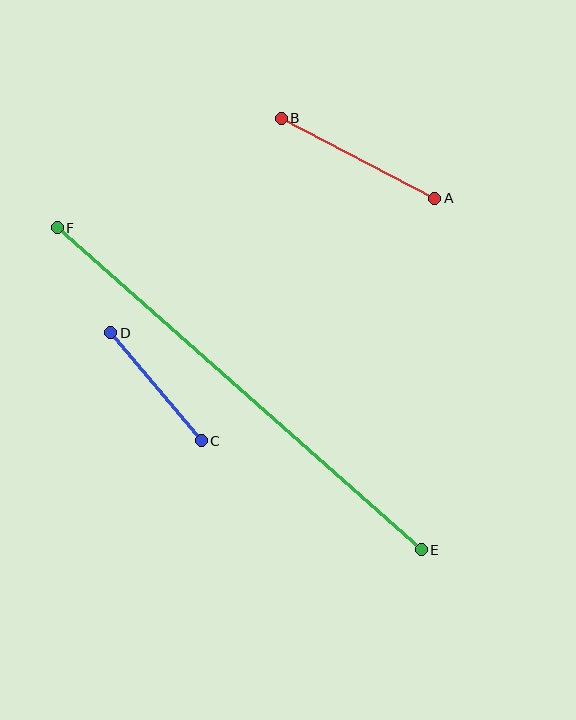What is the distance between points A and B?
The distance is approximately 173 pixels.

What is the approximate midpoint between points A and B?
The midpoint is at approximately (358, 158) pixels.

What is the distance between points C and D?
The distance is approximately 141 pixels.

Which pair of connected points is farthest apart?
Points E and F are farthest apart.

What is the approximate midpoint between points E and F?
The midpoint is at approximately (239, 389) pixels.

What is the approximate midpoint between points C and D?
The midpoint is at approximately (156, 387) pixels.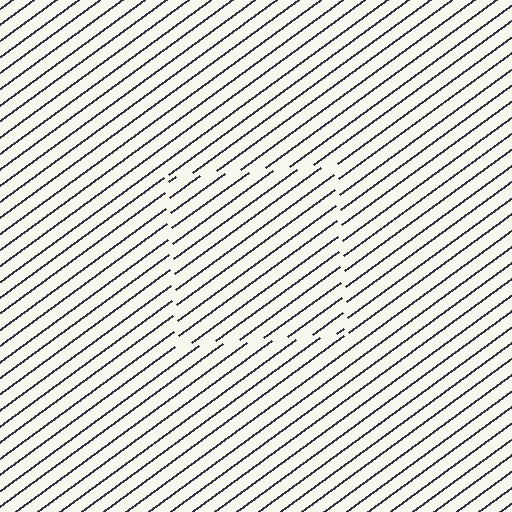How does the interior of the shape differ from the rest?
The interior of the shape contains the same grating, shifted by half a period — the contour is defined by the phase discontinuity where line-ends from the inner and outer gratings abut.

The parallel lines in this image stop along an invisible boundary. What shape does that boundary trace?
An illusory square. The interior of the shape contains the same grating, shifted by half a period — the contour is defined by the phase discontinuity where line-ends from the inner and outer gratings abut.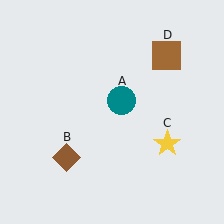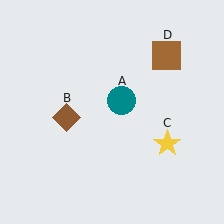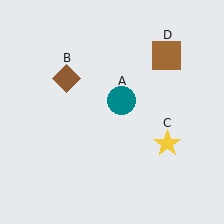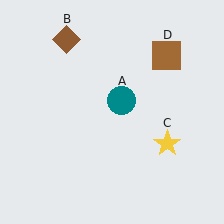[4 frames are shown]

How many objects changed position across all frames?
1 object changed position: brown diamond (object B).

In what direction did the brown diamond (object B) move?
The brown diamond (object B) moved up.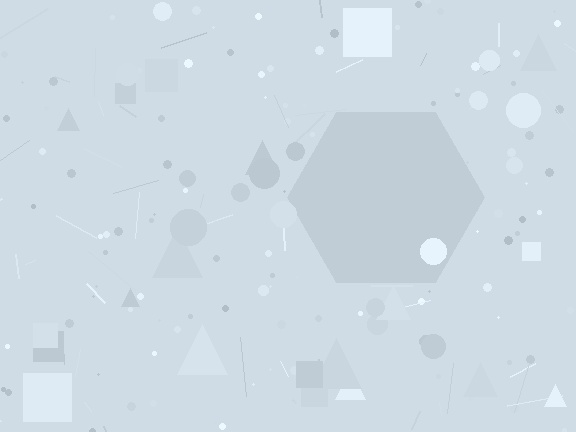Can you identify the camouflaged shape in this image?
The camouflaged shape is a hexagon.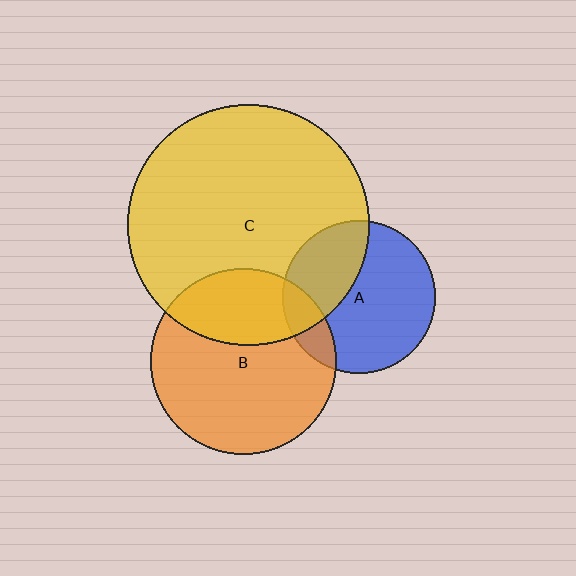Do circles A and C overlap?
Yes.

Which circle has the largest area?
Circle C (yellow).